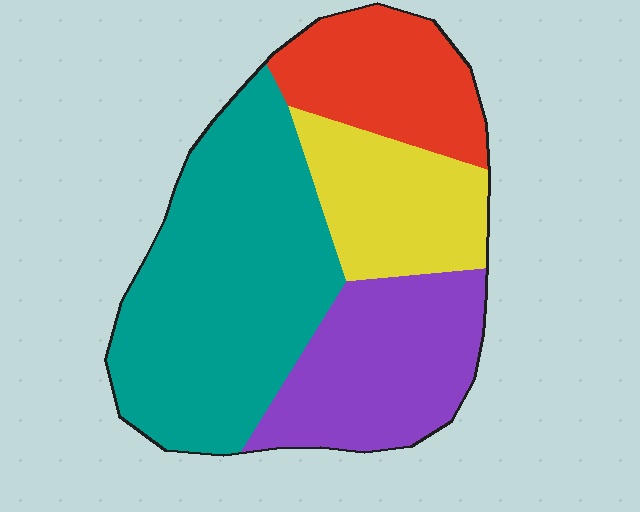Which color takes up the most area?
Teal, at roughly 40%.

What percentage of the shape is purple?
Purple covers about 25% of the shape.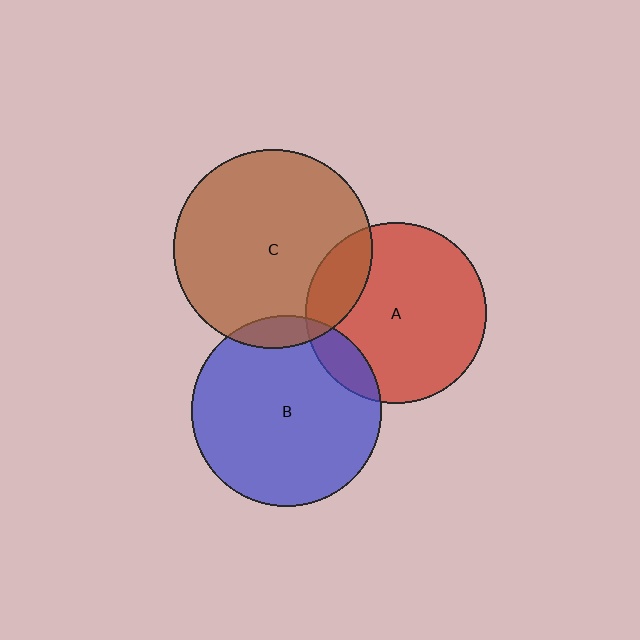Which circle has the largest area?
Circle C (brown).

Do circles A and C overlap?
Yes.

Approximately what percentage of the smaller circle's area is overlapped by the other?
Approximately 20%.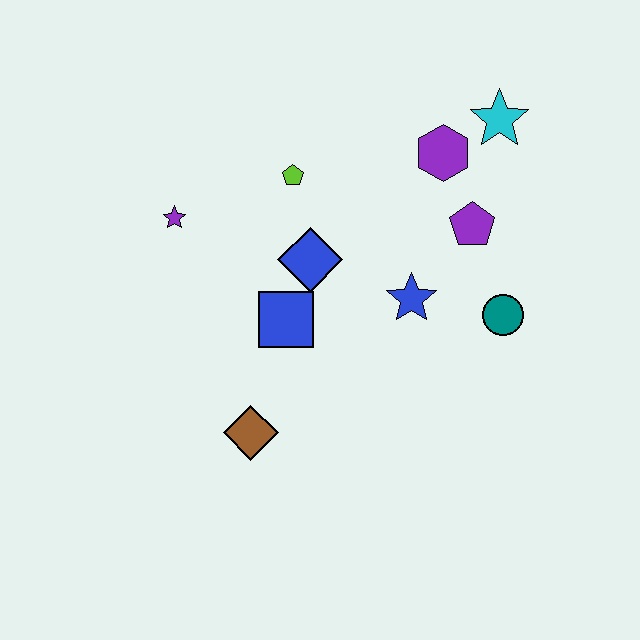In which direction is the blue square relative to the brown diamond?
The blue square is above the brown diamond.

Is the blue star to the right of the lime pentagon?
Yes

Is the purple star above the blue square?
Yes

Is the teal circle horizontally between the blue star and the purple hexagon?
No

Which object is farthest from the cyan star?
The brown diamond is farthest from the cyan star.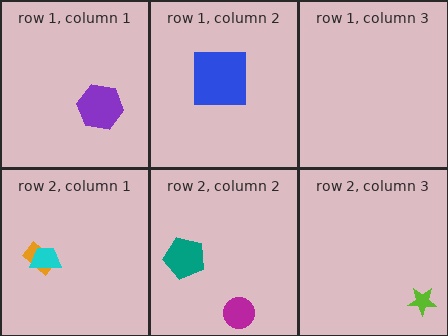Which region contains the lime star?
The row 2, column 3 region.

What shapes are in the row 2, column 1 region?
The orange rectangle, the cyan trapezoid.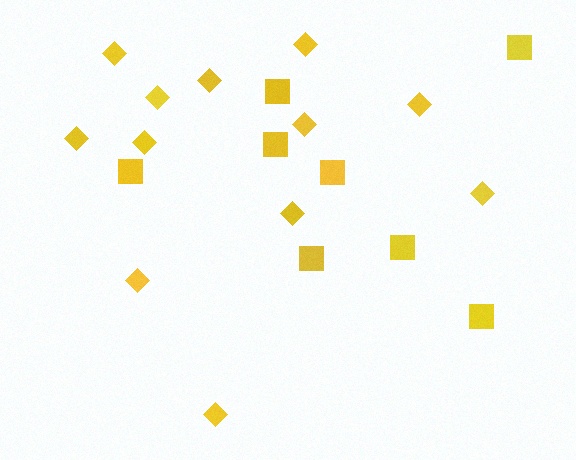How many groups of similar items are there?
There are 2 groups: one group of diamonds (12) and one group of squares (8).